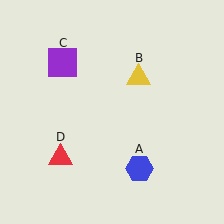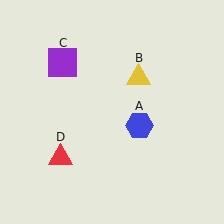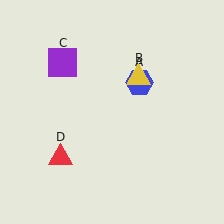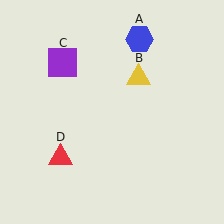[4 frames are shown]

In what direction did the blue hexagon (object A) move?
The blue hexagon (object A) moved up.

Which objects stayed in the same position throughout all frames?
Yellow triangle (object B) and purple square (object C) and red triangle (object D) remained stationary.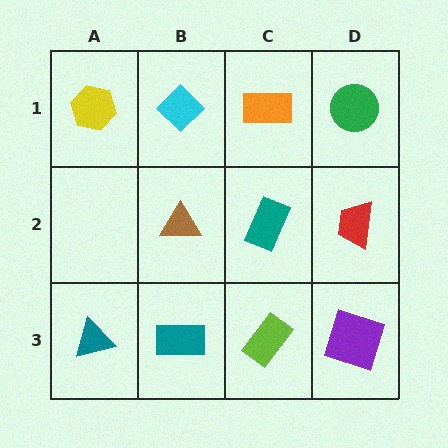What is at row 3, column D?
A purple square.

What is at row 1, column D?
A green circle.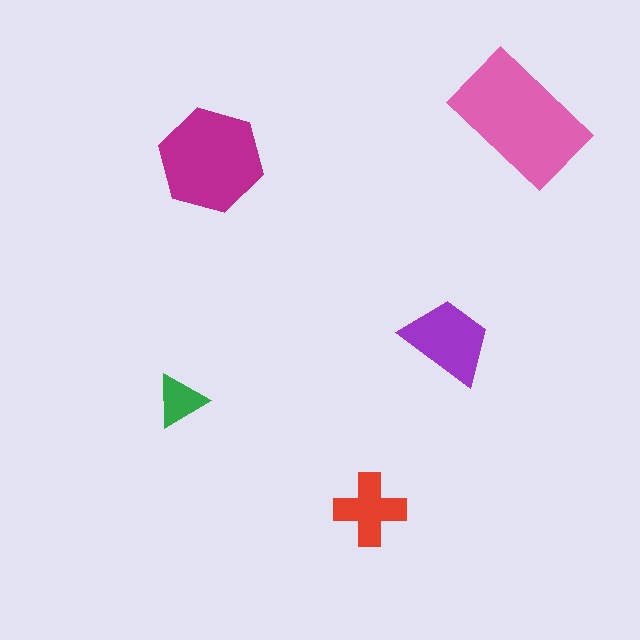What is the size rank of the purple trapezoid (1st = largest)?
3rd.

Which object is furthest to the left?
The green triangle is leftmost.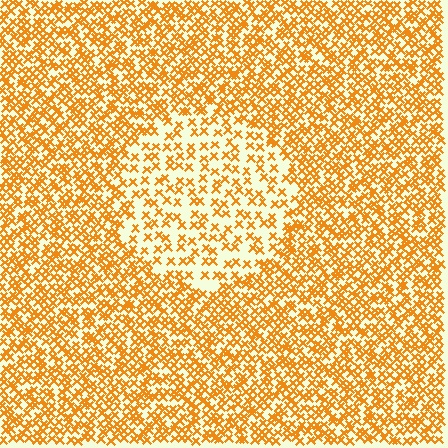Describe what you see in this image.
The image contains small orange elements arranged at two different densities. A circle-shaped region is visible where the elements are less densely packed than the surrounding area.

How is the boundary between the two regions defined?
The boundary is defined by a change in element density (approximately 2.1x ratio). All elements are the same color, size, and shape.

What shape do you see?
I see a circle.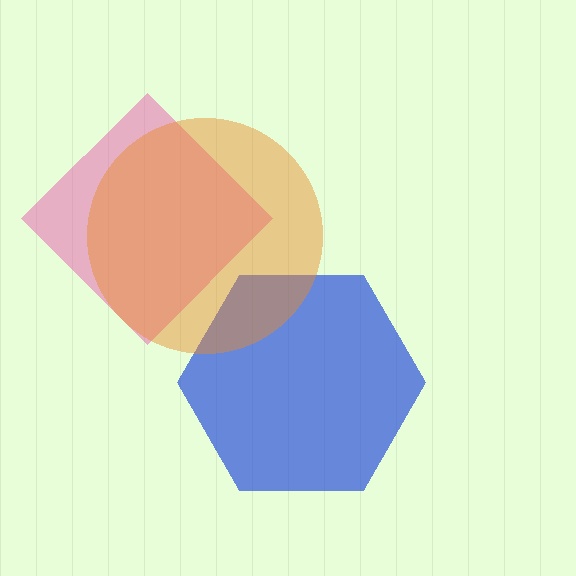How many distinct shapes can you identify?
There are 3 distinct shapes: a blue hexagon, a pink diamond, an orange circle.